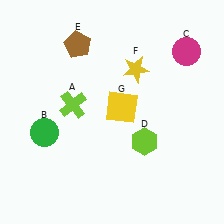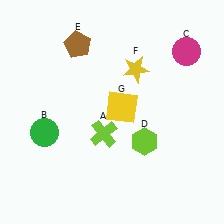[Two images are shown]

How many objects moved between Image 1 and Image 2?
1 object moved between the two images.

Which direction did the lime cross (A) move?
The lime cross (A) moved right.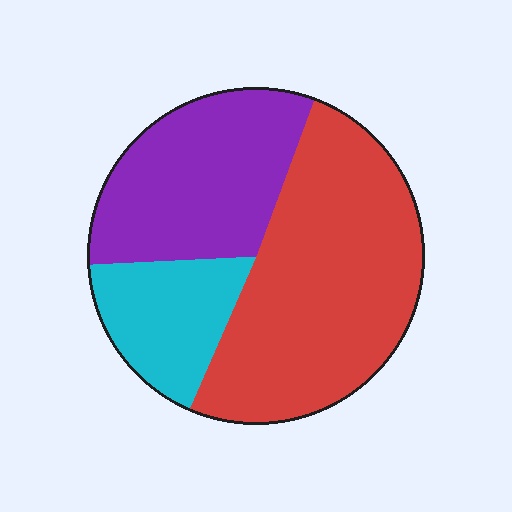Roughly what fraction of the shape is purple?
Purple takes up between a sixth and a third of the shape.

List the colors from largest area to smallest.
From largest to smallest: red, purple, cyan.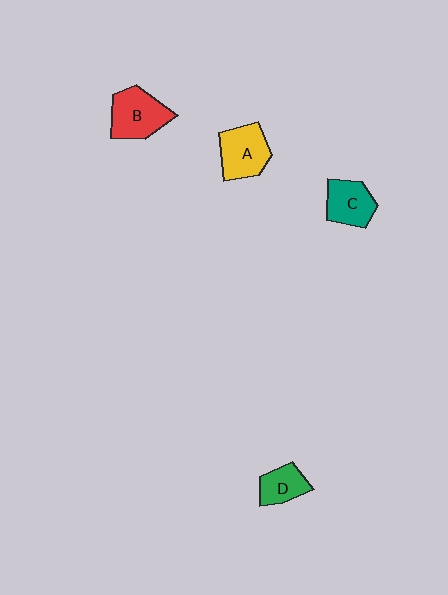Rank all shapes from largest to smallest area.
From largest to smallest: B (red), A (yellow), C (teal), D (green).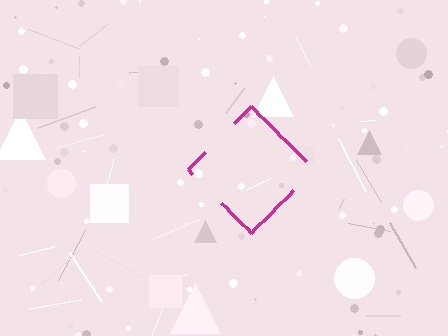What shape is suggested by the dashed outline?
The dashed outline suggests a diamond.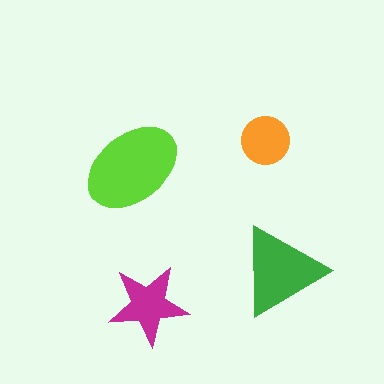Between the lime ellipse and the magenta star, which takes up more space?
The lime ellipse.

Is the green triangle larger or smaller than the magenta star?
Larger.